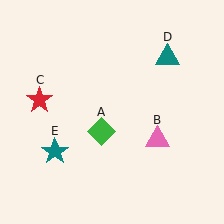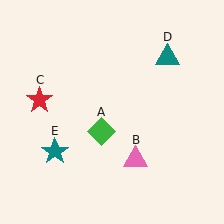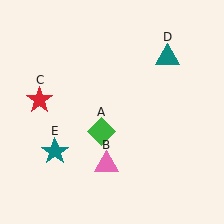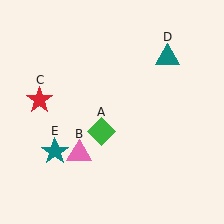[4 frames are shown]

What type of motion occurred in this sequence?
The pink triangle (object B) rotated clockwise around the center of the scene.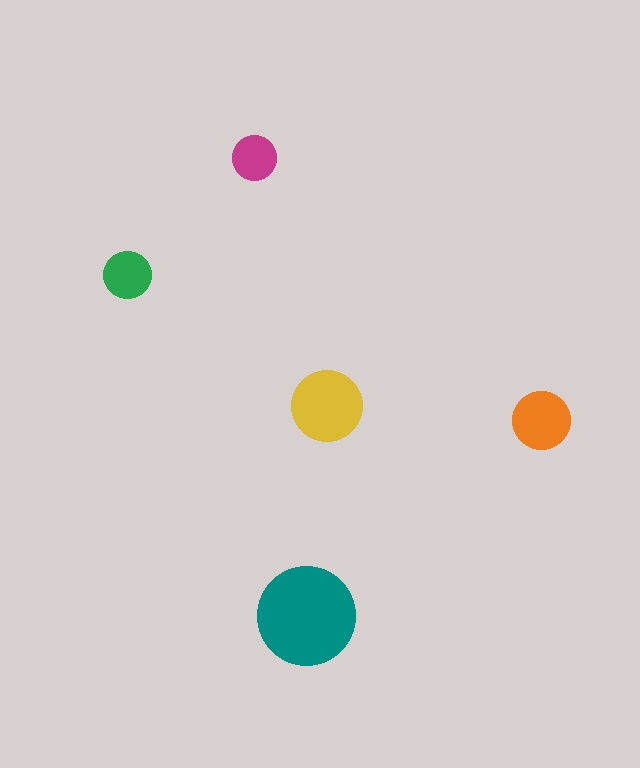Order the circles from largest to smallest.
the teal one, the yellow one, the orange one, the green one, the magenta one.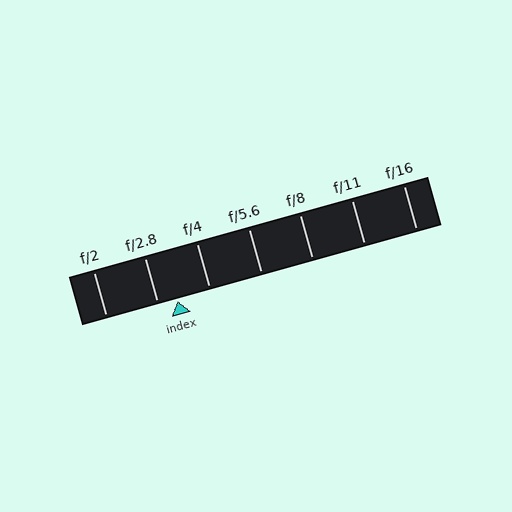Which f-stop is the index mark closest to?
The index mark is closest to f/2.8.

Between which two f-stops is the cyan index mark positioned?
The index mark is between f/2.8 and f/4.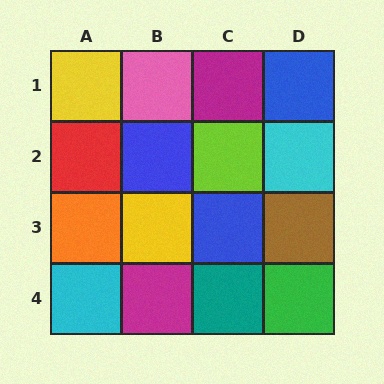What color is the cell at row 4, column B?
Magenta.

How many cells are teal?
1 cell is teal.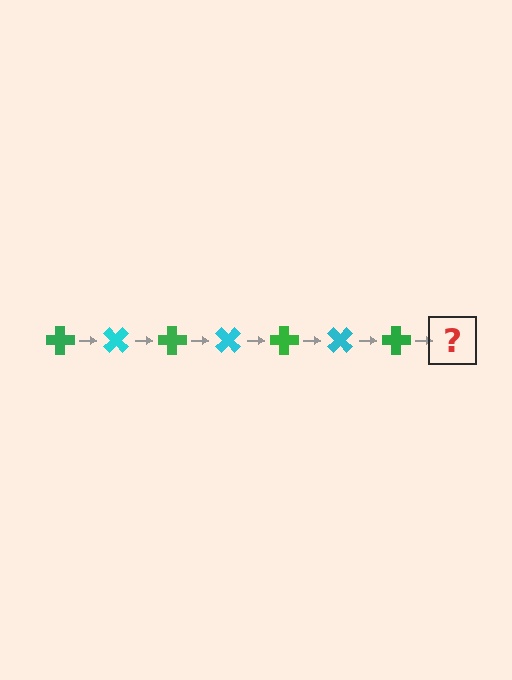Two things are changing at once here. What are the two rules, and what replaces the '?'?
The two rules are that it rotates 45 degrees each step and the color cycles through green and cyan. The '?' should be a cyan cross, rotated 315 degrees from the start.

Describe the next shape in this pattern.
It should be a cyan cross, rotated 315 degrees from the start.